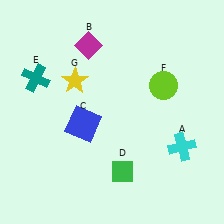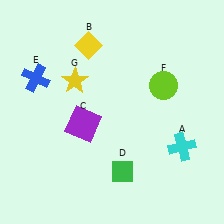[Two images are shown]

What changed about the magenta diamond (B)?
In Image 1, B is magenta. In Image 2, it changed to yellow.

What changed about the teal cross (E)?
In Image 1, E is teal. In Image 2, it changed to blue.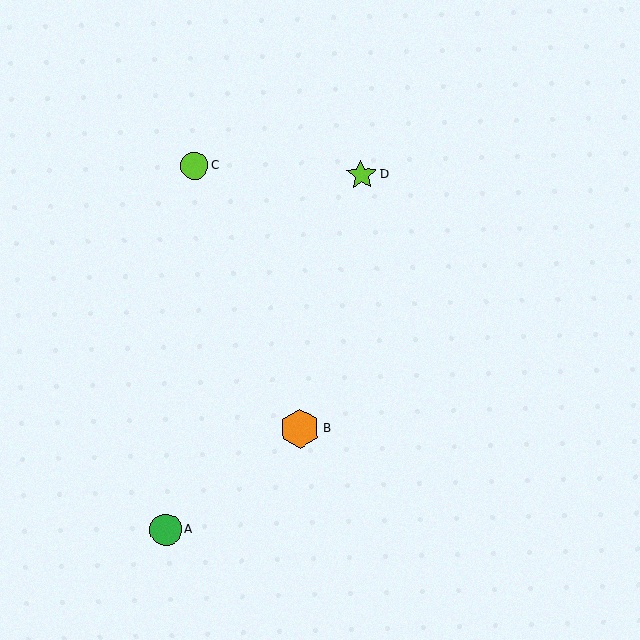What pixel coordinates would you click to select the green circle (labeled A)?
Click at (166, 530) to select the green circle A.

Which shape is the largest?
The orange hexagon (labeled B) is the largest.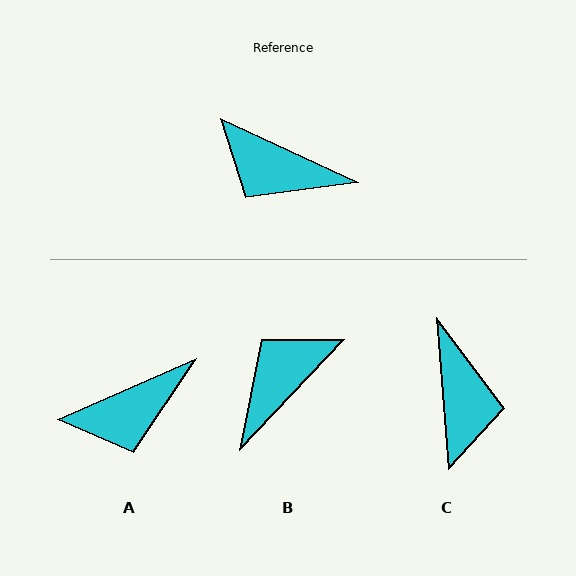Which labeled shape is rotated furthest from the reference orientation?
C, about 120 degrees away.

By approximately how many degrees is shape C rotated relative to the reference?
Approximately 120 degrees counter-clockwise.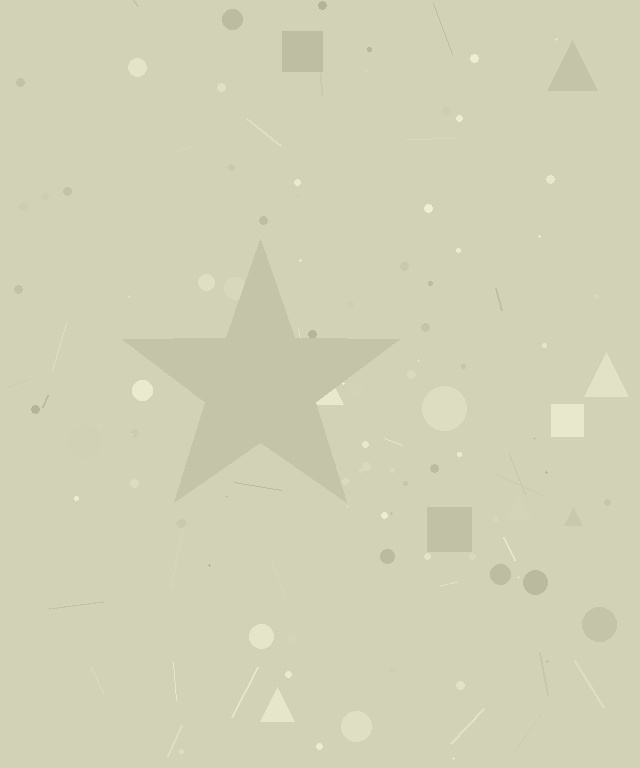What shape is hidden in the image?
A star is hidden in the image.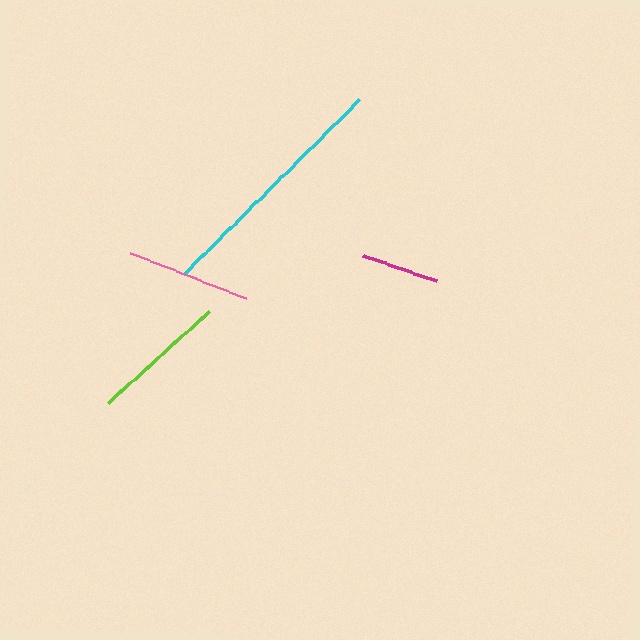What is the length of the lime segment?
The lime segment is approximately 136 pixels long.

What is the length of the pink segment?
The pink segment is approximately 124 pixels long.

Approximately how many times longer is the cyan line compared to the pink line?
The cyan line is approximately 2.0 times the length of the pink line.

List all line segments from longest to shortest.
From longest to shortest: cyan, lime, pink, magenta.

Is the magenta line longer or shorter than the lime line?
The lime line is longer than the magenta line.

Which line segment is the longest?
The cyan line is the longest at approximately 247 pixels.